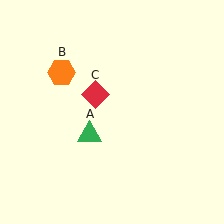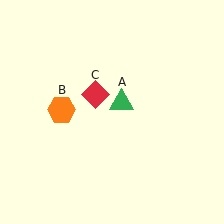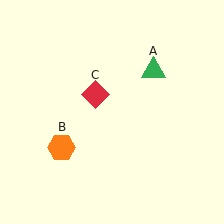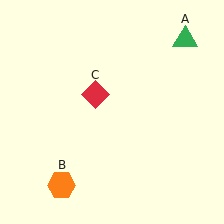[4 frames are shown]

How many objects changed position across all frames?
2 objects changed position: green triangle (object A), orange hexagon (object B).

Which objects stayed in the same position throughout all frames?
Red diamond (object C) remained stationary.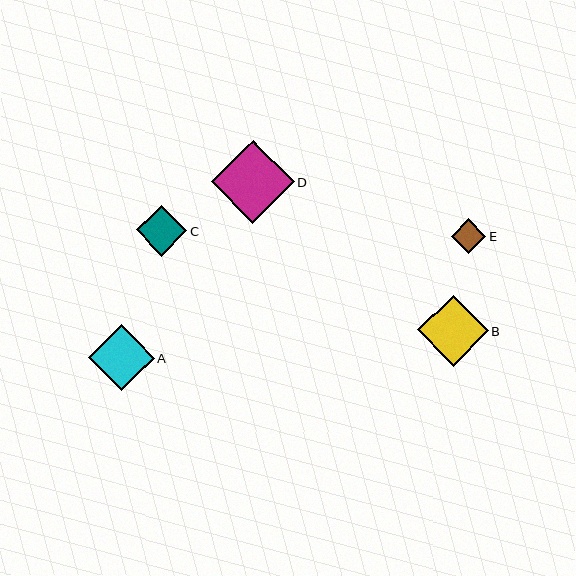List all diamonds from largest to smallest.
From largest to smallest: D, B, A, C, E.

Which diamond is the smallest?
Diamond E is the smallest with a size of approximately 34 pixels.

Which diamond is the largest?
Diamond D is the largest with a size of approximately 83 pixels.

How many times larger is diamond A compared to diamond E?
Diamond A is approximately 1.9 times the size of diamond E.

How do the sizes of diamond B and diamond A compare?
Diamond B and diamond A are approximately the same size.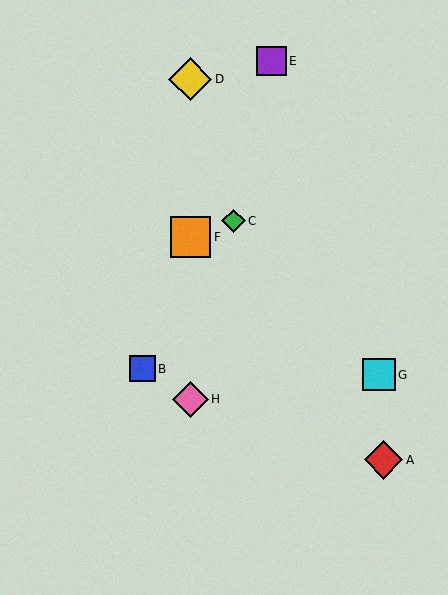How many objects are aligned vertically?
3 objects (D, F, H) are aligned vertically.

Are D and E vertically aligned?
No, D is at x≈190 and E is at x≈271.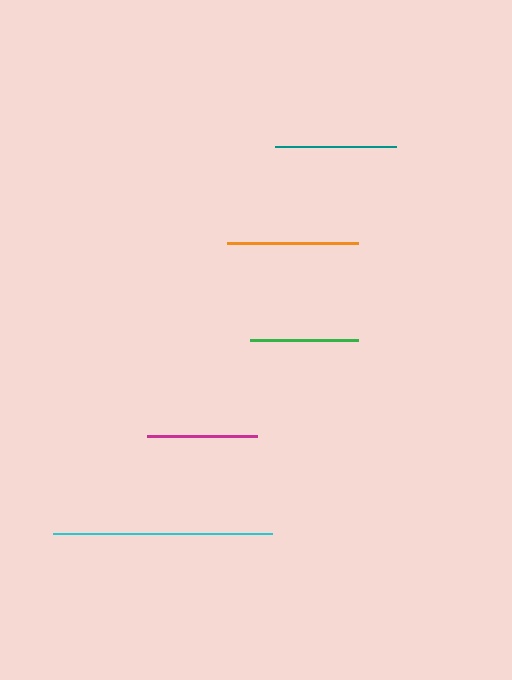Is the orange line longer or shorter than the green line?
The orange line is longer than the green line.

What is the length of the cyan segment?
The cyan segment is approximately 219 pixels long.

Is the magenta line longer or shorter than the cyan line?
The cyan line is longer than the magenta line.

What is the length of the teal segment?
The teal segment is approximately 121 pixels long.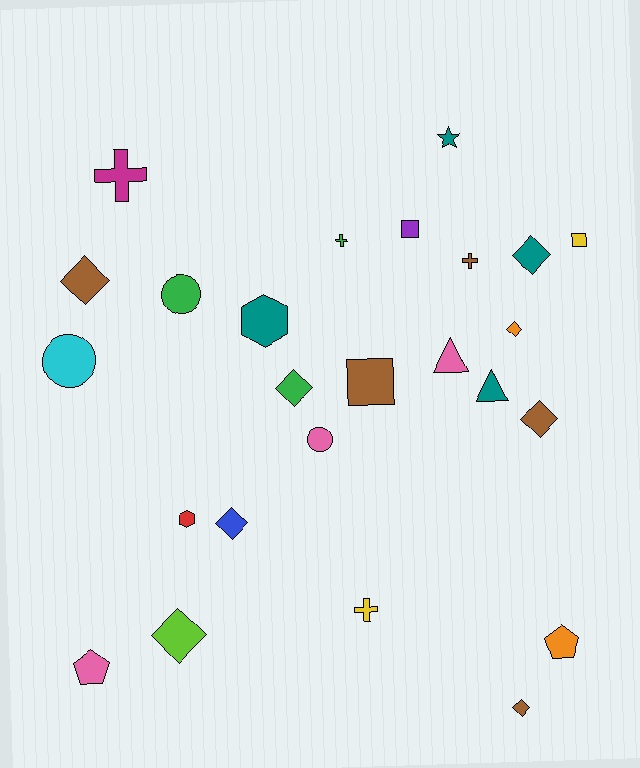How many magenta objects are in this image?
There is 1 magenta object.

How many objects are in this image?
There are 25 objects.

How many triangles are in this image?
There are 2 triangles.